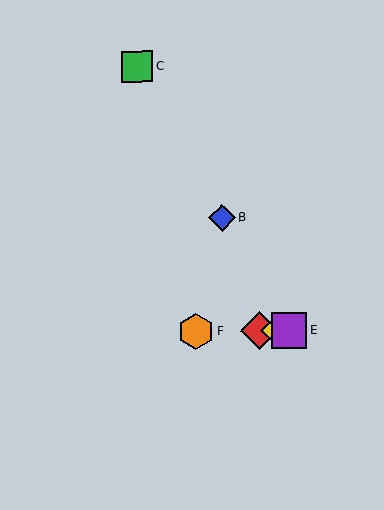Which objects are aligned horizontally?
Objects A, D, E, F are aligned horizontally.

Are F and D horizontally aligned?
Yes, both are at y≈331.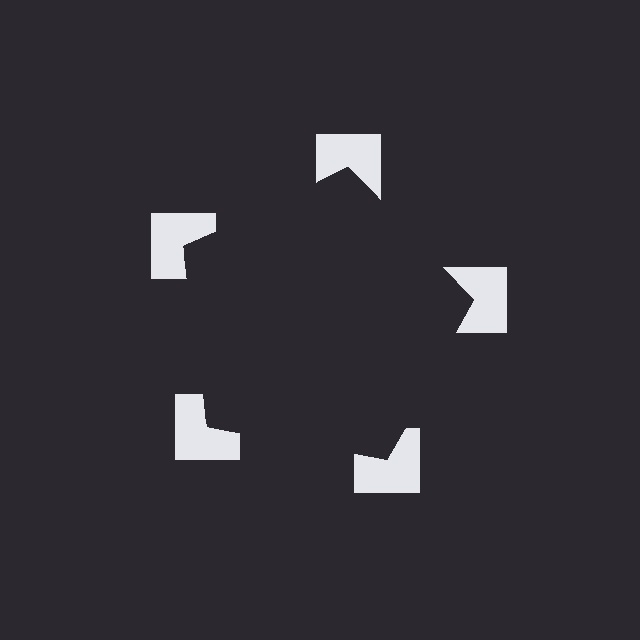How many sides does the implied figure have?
5 sides.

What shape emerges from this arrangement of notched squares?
An illusory pentagon — its edges are inferred from the aligned wedge cuts in the notched squares, not physically drawn.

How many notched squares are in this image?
There are 5 — one at each vertex of the illusory pentagon.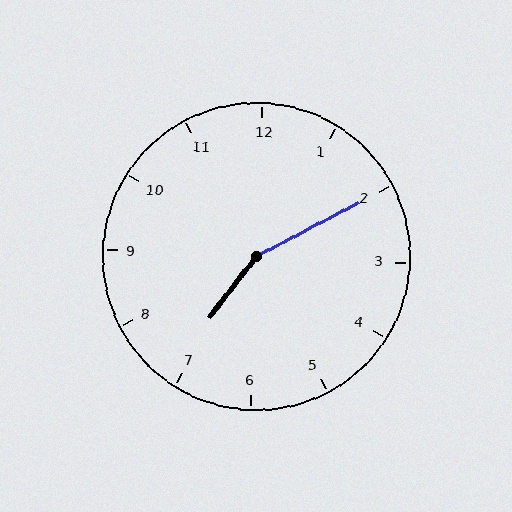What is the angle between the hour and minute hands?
Approximately 155 degrees.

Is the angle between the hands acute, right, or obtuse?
It is obtuse.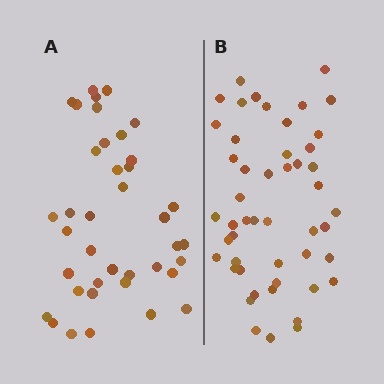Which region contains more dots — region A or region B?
Region B (the right region) has more dots.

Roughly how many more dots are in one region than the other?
Region B has roughly 10 or so more dots than region A.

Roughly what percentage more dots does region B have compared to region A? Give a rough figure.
About 25% more.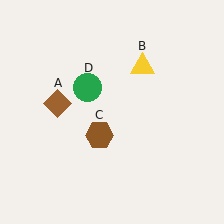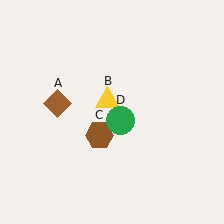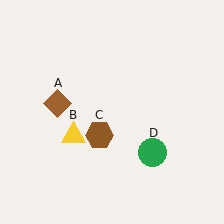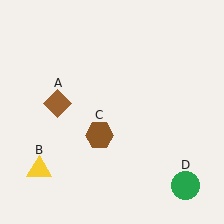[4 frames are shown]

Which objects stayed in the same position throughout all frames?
Brown diamond (object A) and brown hexagon (object C) remained stationary.